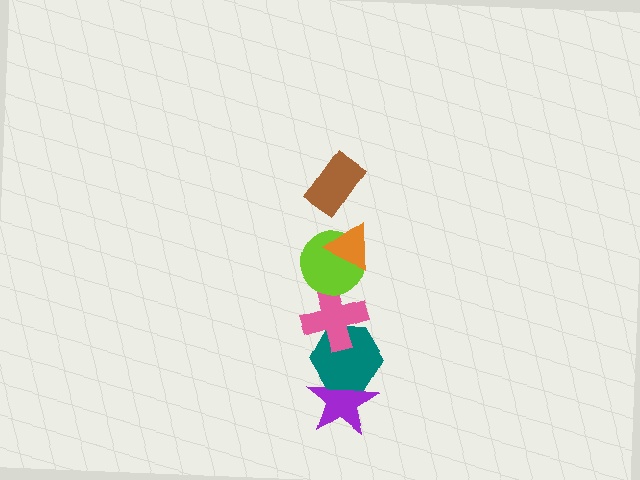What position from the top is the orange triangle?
The orange triangle is 2nd from the top.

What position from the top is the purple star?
The purple star is 6th from the top.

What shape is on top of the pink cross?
The lime circle is on top of the pink cross.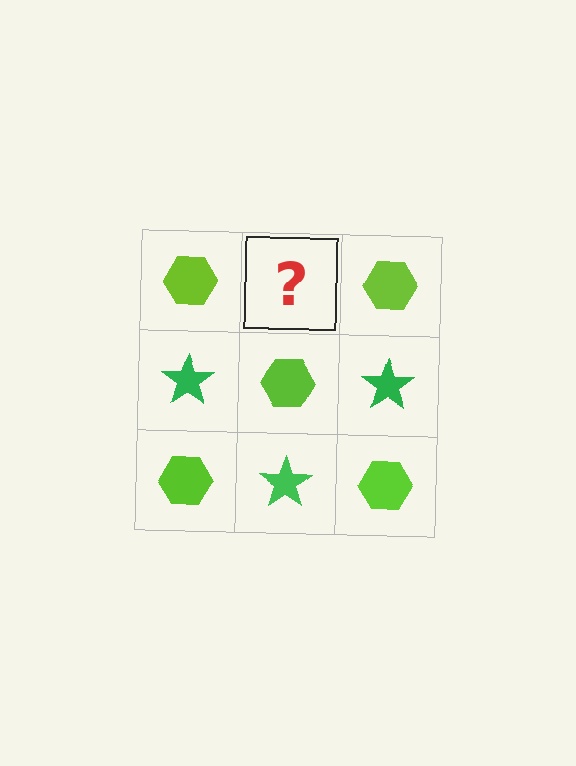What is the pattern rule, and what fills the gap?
The rule is that it alternates lime hexagon and green star in a checkerboard pattern. The gap should be filled with a green star.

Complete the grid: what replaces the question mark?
The question mark should be replaced with a green star.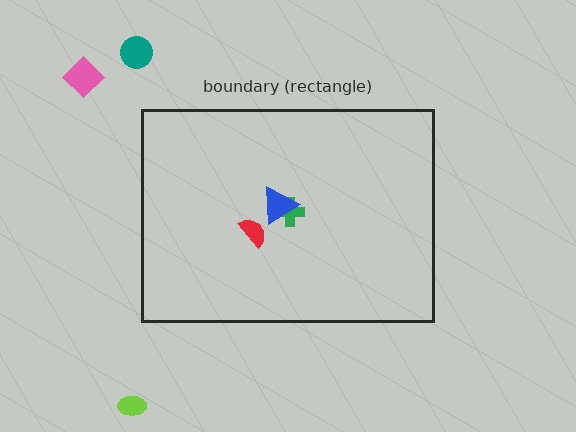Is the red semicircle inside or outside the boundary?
Inside.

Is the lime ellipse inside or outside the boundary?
Outside.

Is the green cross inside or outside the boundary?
Inside.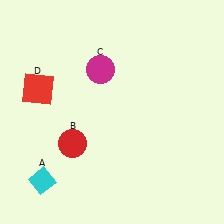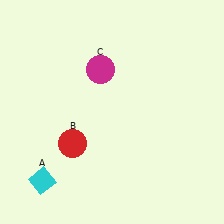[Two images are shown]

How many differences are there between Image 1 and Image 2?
There is 1 difference between the two images.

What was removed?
The red square (D) was removed in Image 2.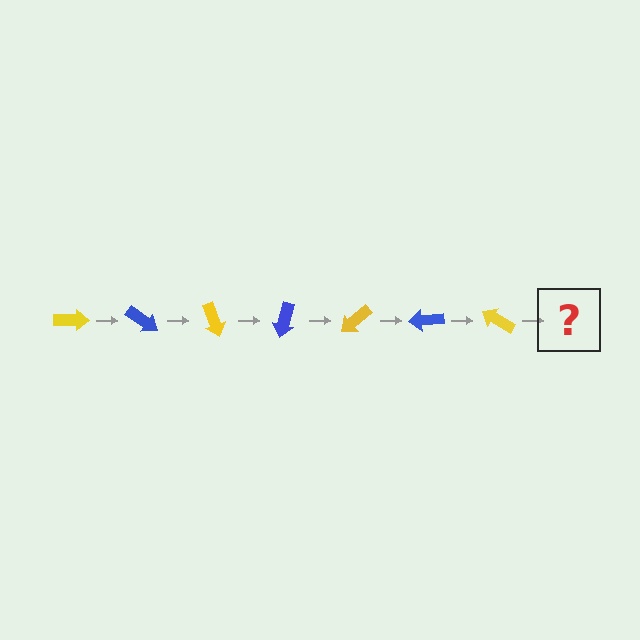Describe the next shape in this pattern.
It should be a blue arrow, rotated 245 degrees from the start.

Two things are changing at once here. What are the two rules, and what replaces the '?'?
The two rules are that it rotates 35 degrees each step and the color cycles through yellow and blue. The '?' should be a blue arrow, rotated 245 degrees from the start.